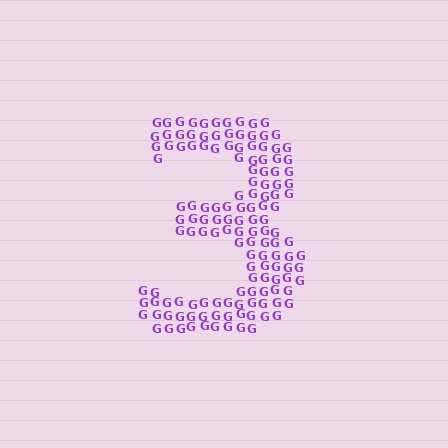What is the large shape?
The large shape is the digit 3.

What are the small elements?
The small elements are letter G's.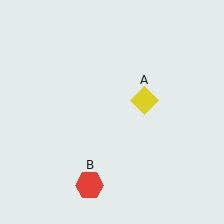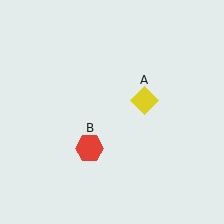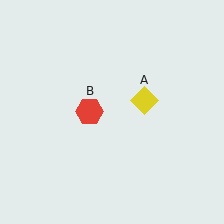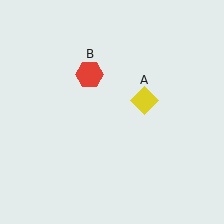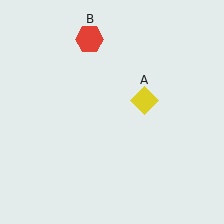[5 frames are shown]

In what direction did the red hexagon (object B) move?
The red hexagon (object B) moved up.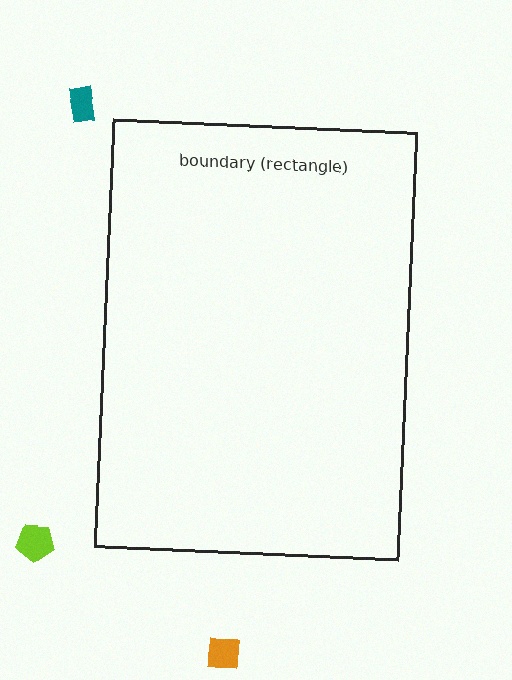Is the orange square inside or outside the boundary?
Outside.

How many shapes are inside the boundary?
0 inside, 3 outside.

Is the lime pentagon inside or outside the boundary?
Outside.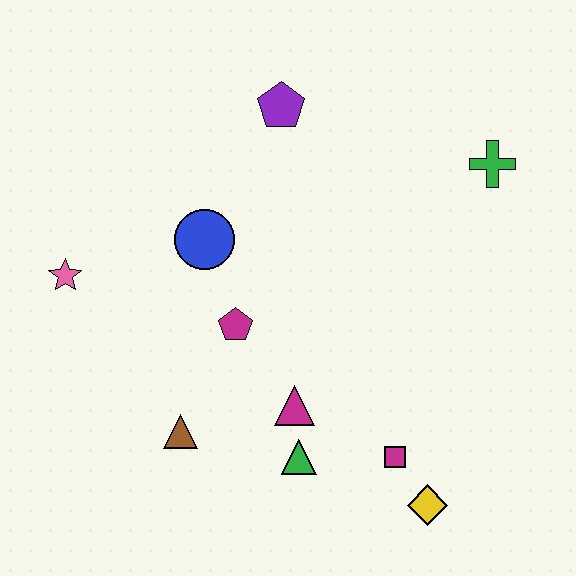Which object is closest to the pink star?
The blue circle is closest to the pink star.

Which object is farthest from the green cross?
The pink star is farthest from the green cross.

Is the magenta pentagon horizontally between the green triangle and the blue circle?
Yes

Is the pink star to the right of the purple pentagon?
No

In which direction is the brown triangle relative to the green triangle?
The brown triangle is to the left of the green triangle.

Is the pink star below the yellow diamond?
No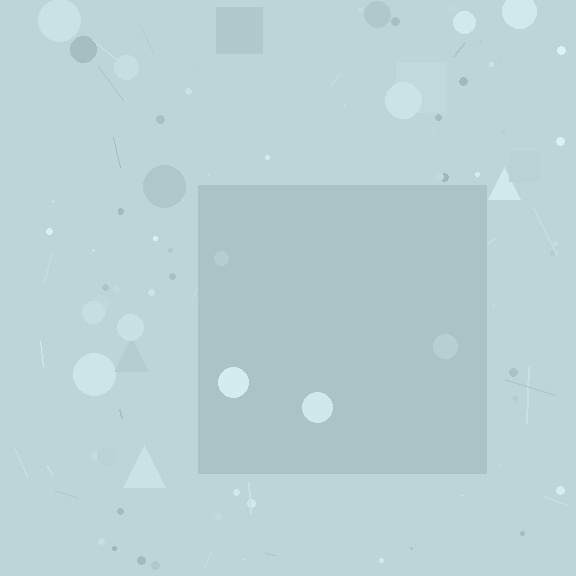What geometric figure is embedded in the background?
A square is embedded in the background.